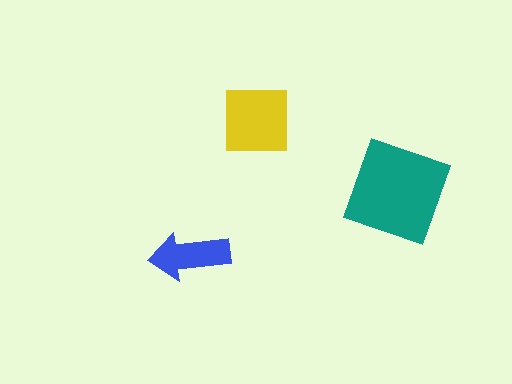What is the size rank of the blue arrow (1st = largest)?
3rd.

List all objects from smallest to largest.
The blue arrow, the yellow square, the teal diamond.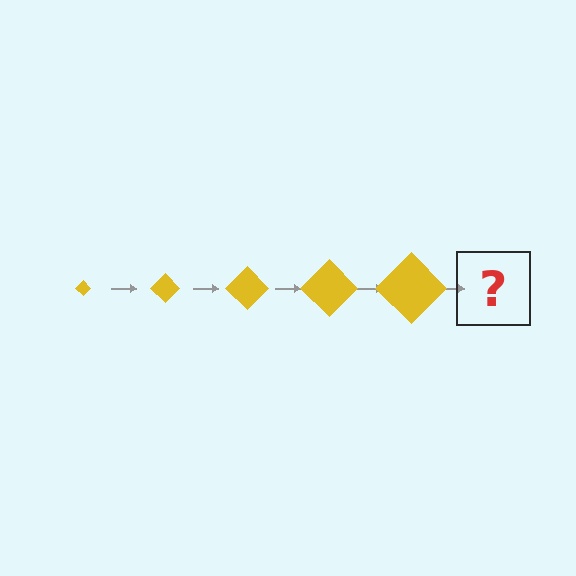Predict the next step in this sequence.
The next step is a yellow diamond, larger than the previous one.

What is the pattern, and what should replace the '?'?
The pattern is that the diamond gets progressively larger each step. The '?' should be a yellow diamond, larger than the previous one.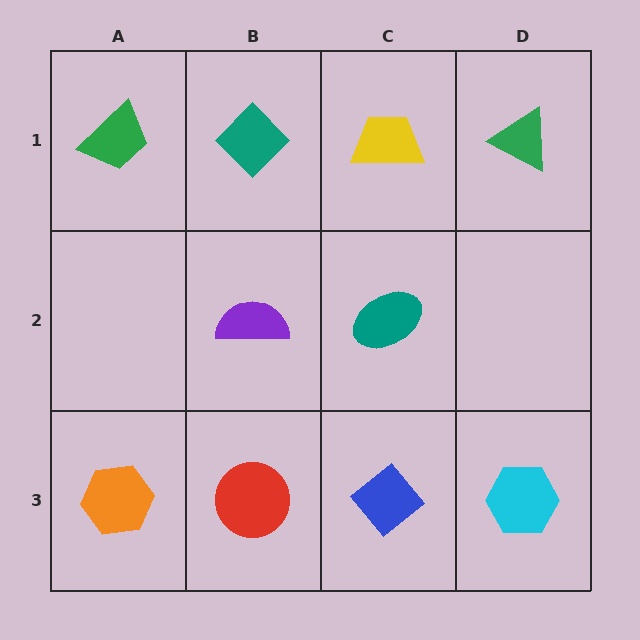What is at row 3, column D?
A cyan hexagon.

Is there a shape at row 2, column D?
No, that cell is empty.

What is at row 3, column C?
A blue diamond.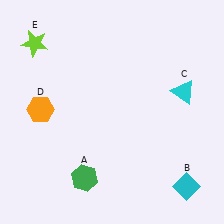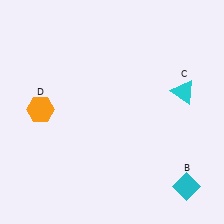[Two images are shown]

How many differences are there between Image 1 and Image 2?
There are 2 differences between the two images.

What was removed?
The green hexagon (A), the lime star (E) were removed in Image 2.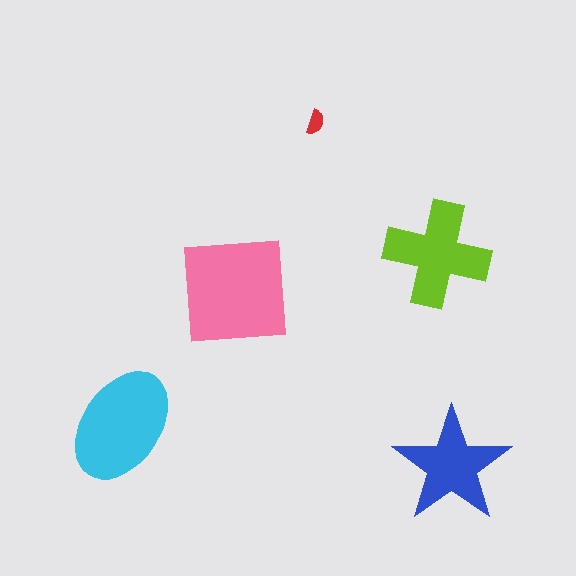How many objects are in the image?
There are 5 objects in the image.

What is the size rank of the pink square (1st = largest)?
1st.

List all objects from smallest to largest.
The red semicircle, the blue star, the lime cross, the cyan ellipse, the pink square.